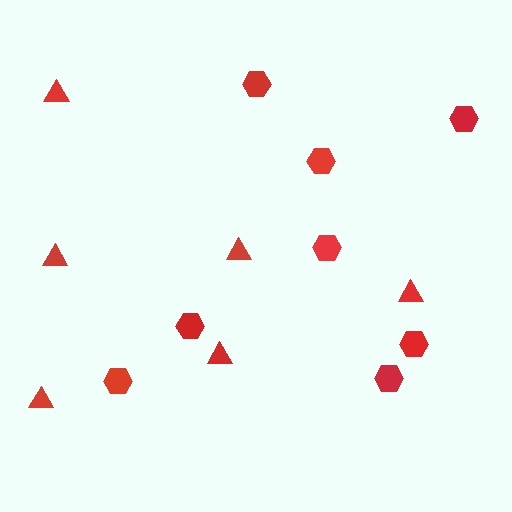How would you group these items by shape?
There are 2 groups: one group of hexagons (8) and one group of triangles (6).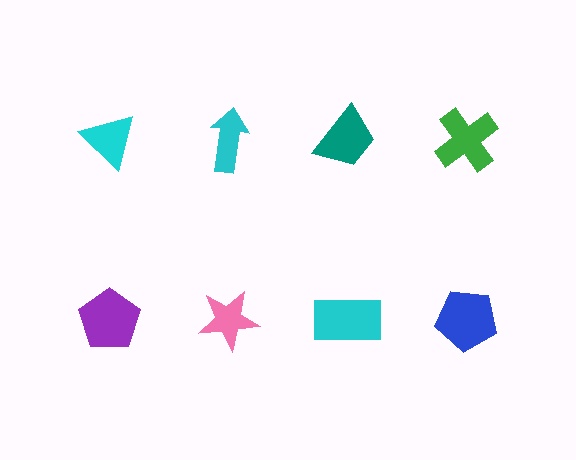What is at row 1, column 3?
A teal trapezoid.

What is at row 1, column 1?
A cyan triangle.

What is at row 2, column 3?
A cyan rectangle.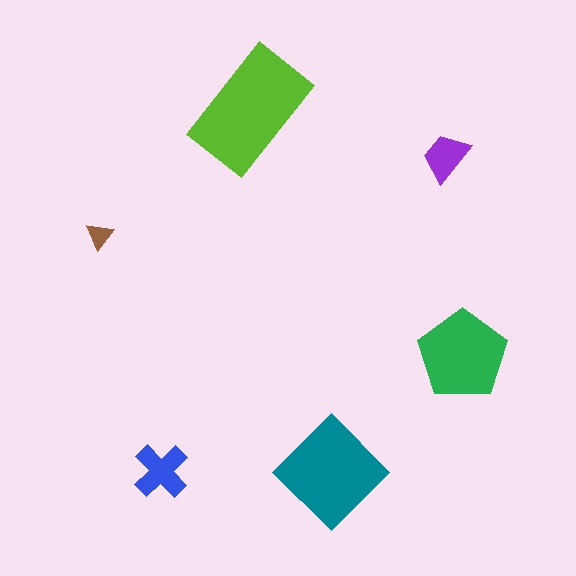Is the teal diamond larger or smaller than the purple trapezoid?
Larger.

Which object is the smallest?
The brown triangle.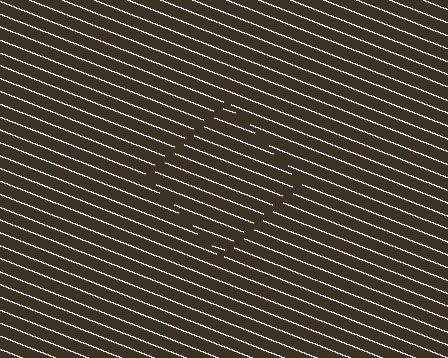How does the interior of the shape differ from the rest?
The interior of the shape contains the same grating, shifted by half a period — the contour is defined by the phase discontinuity where line-ends from the inner and outer gratings abut.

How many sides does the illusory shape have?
4 sides — the line-ends trace a square.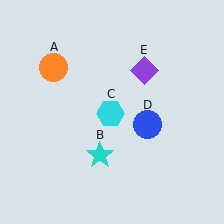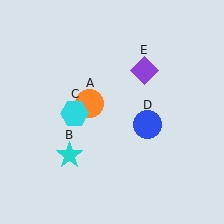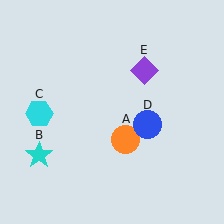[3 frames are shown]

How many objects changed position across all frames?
3 objects changed position: orange circle (object A), cyan star (object B), cyan hexagon (object C).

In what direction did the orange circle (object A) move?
The orange circle (object A) moved down and to the right.